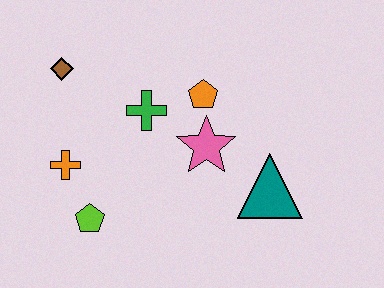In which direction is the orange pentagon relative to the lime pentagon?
The orange pentagon is above the lime pentagon.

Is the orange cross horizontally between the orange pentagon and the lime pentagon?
No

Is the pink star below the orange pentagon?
Yes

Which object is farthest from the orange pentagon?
The lime pentagon is farthest from the orange pentagon.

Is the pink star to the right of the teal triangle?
No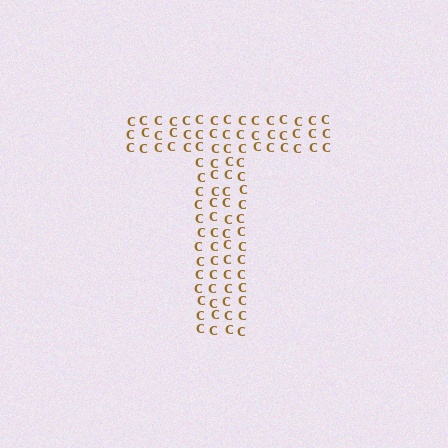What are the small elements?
The small elements are letter C's.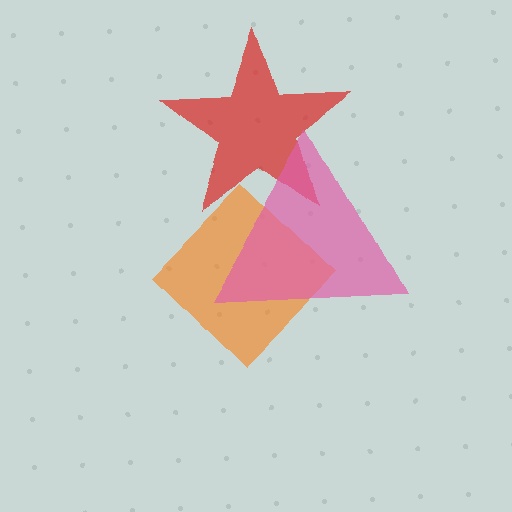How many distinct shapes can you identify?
There are 3 distinct shapes: a red star, an orange diamond, a pink triangle.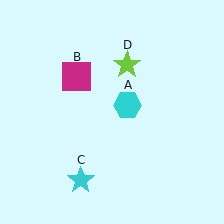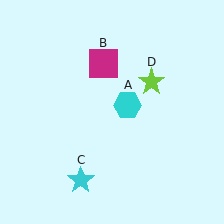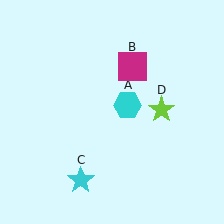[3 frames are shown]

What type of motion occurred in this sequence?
The magenta square (object B), lime star (object D) rotated clockwise around the center of the scene.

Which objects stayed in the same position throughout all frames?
Cyan hexagon (object A) and cyan star (object C) remained stationary.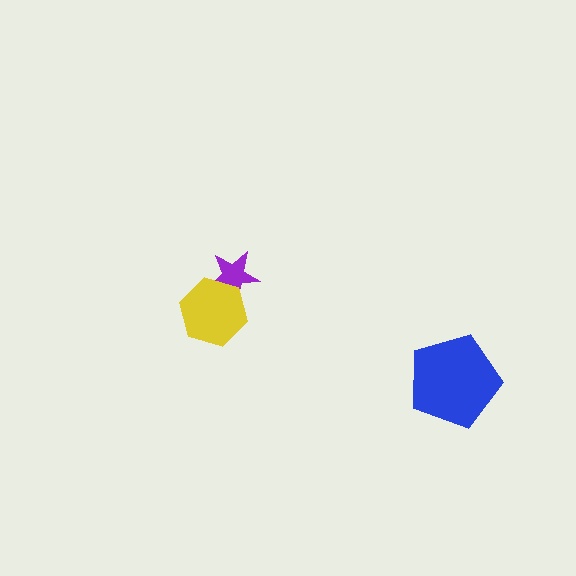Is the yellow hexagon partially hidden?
No, no other shape covers it.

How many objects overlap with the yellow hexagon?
1 object overlaps with the yellow hexagon.